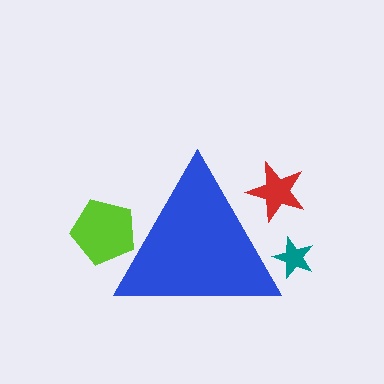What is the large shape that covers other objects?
A blue triangle.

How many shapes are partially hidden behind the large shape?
3 shapes are partially hidden.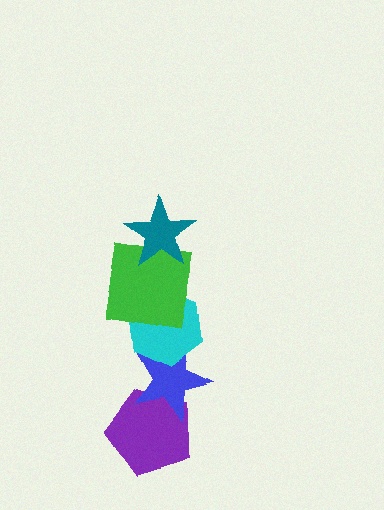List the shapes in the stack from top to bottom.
From top to bottom: the teal star, the green square, the cyan hexagon, the blue star, the purple pentagon.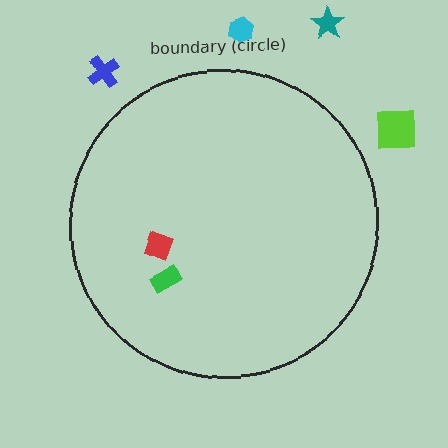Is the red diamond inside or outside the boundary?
Inside.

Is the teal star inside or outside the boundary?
Outside.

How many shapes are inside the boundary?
2 inside, 4 outside.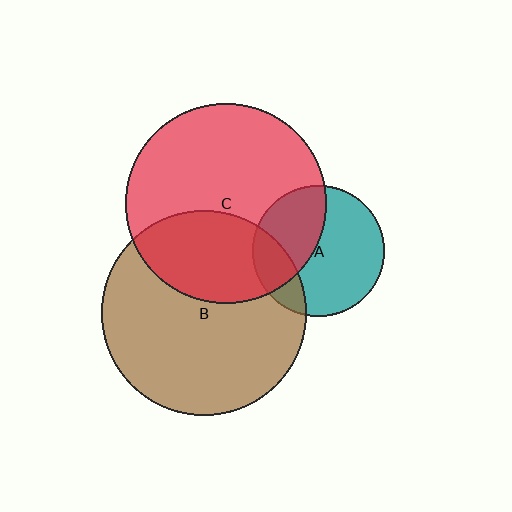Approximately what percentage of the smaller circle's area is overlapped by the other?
Approximately 40%.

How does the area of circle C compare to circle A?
Approximately 2.3 times.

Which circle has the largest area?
Circle B (brown).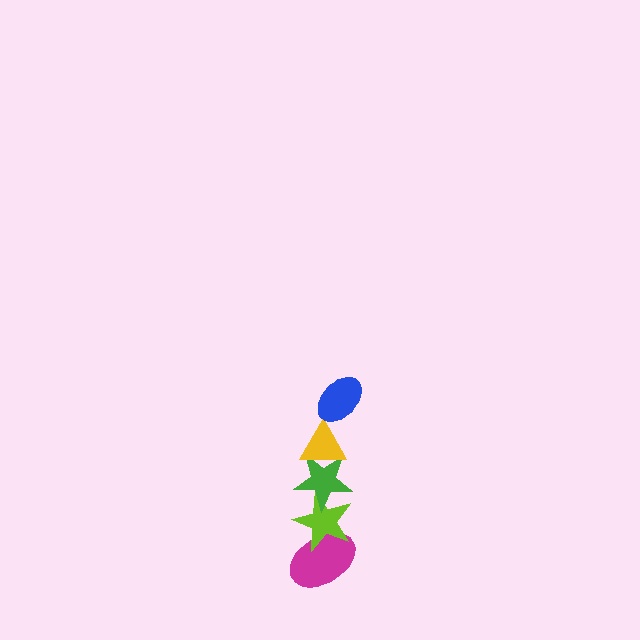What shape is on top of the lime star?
The green star is on top of the lime star.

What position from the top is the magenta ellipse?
The magenta ellipse is 5th from the top.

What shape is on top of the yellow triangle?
The blue ellipse is on top of the yellow triangle.